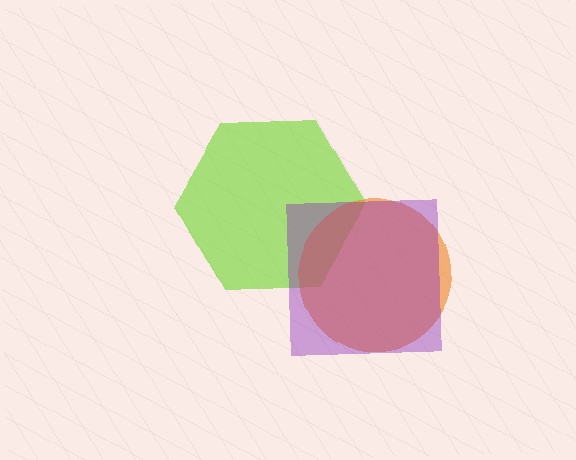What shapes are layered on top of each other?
The layered shapes are: a lime hexagon, an orange circle, a purple square.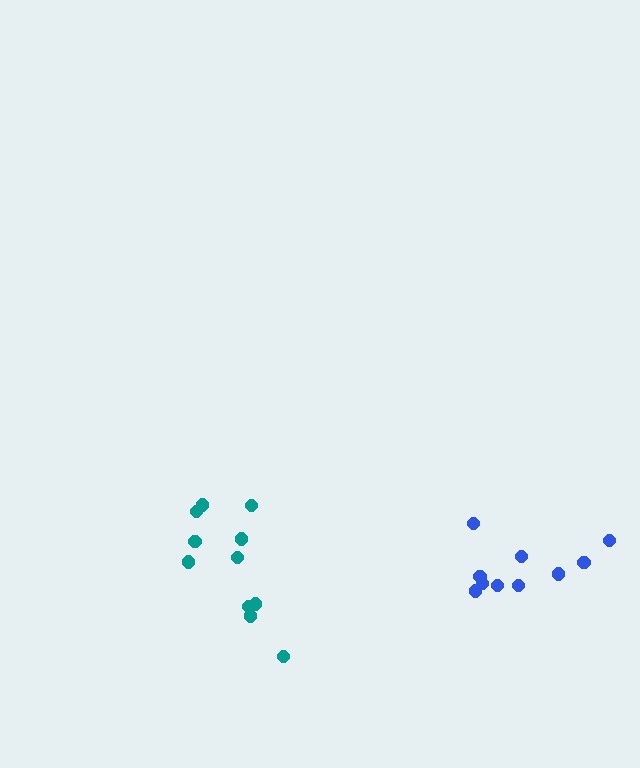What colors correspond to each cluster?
The clusters are colored: blue, teal.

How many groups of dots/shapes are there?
There are 2 groups.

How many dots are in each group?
Group 1: 10 dots, Group 2: 11 dots (21 total).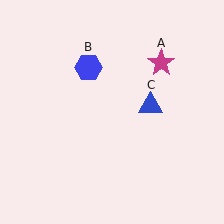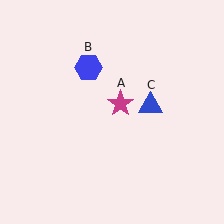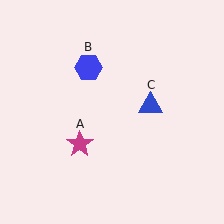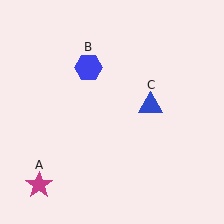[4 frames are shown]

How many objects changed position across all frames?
1 object changed position: magenta star (object A).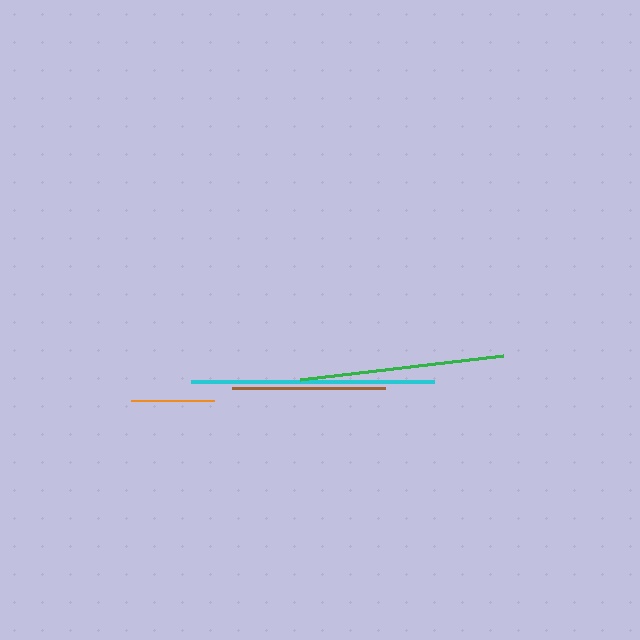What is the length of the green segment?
The green segment is approximately 204 pixels long.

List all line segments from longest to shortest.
From longest to shortest: cyan, green, brown, orange.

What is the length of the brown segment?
The brown segment is approximately 153 pixels long.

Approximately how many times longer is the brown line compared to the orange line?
The brown line is approximately 1.8 times the length of the orange line.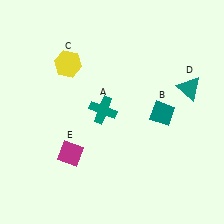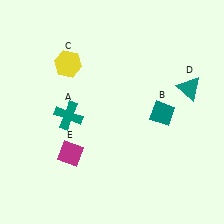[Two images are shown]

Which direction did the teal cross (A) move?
The teal cross (A) moved left.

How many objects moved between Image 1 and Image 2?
1 object moved between the two images.